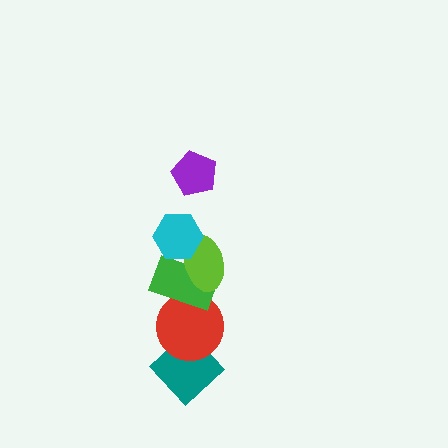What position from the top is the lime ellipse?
The lime ellipse is 3rd from the top.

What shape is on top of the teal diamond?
The red circle is on top of the teal diamond.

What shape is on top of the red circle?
The green rectangle is on top of the red circle.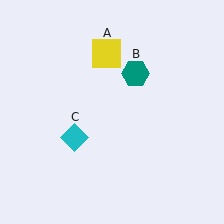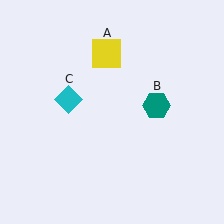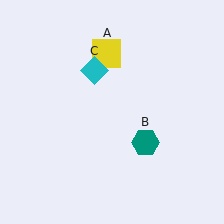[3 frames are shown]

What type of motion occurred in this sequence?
The teal hexagon (object B), cyan diamond (object C) rotated clockwise around the center of the scene.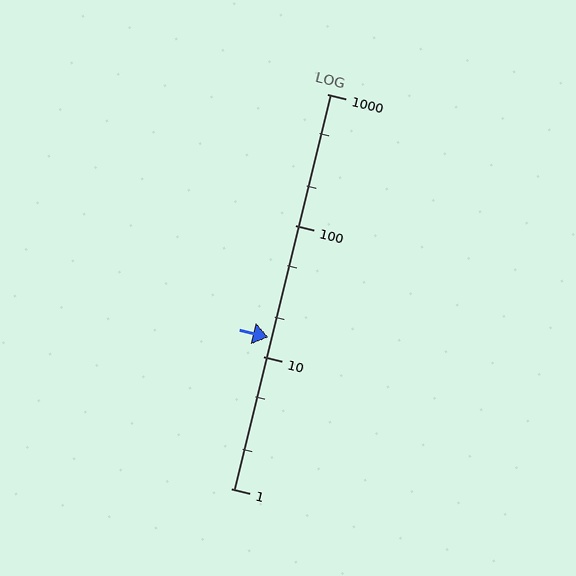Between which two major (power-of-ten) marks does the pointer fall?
The pointer is between 10 and 100.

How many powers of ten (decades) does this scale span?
The scale spans 3 decades, from 1 to 1000.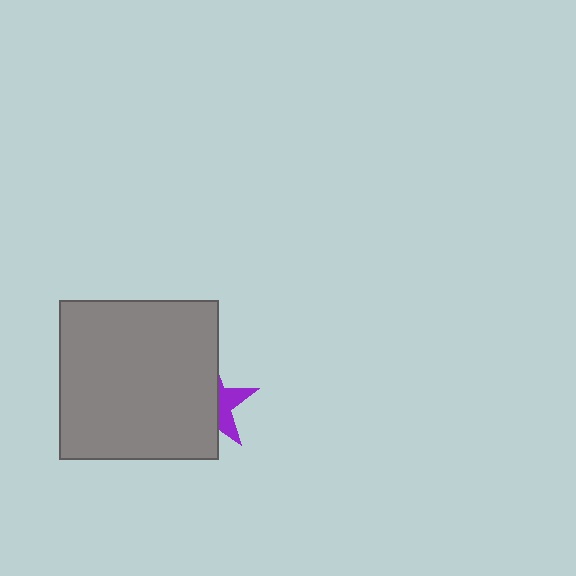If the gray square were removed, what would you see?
You would see the complete purple star.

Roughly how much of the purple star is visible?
A small part of it is visible (roughly 34%).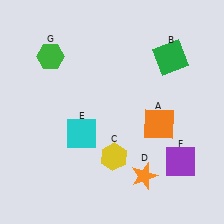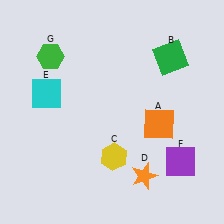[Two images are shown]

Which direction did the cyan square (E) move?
The cyan square (E) moved up.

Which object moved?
The cyan square (E) moved up.